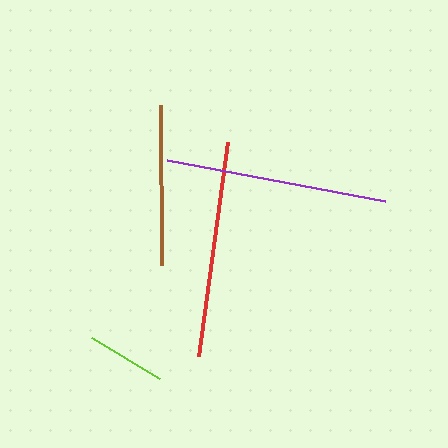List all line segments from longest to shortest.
From longest to shortest: purple, red, brown, lime.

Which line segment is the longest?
The purple line is the longest at approximately 222 pixels.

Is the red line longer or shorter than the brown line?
The red line is longer than the brown line.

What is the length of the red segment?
The red segment is approximately 216 pixels long.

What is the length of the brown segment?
The brown segment is approximately 160 pixels long.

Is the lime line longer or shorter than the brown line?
The brown line is longer than the lime line.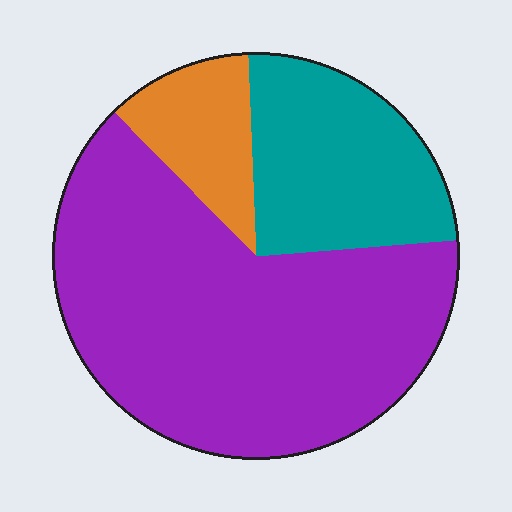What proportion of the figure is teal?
Teal covers about 25% of the figure.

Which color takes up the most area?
Purple, at roughly 65%.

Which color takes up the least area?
Orange, at roughly 10%.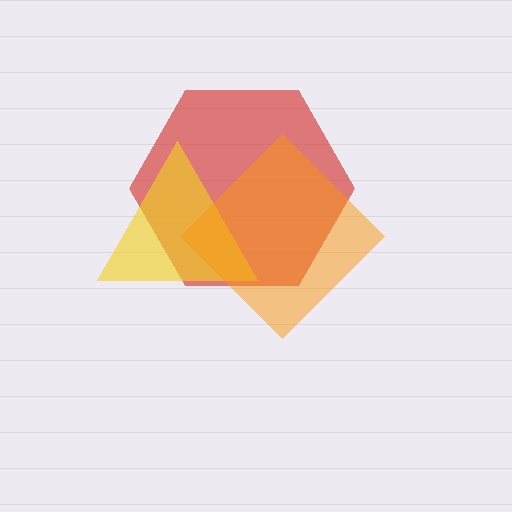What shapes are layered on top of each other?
The layered shapes are: a red hexagon, a yellow triangle, an orange diamond.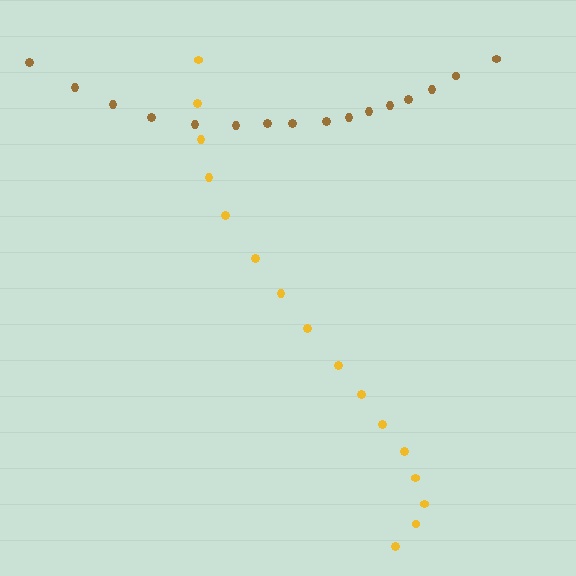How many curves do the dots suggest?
There are 2 distinct paths.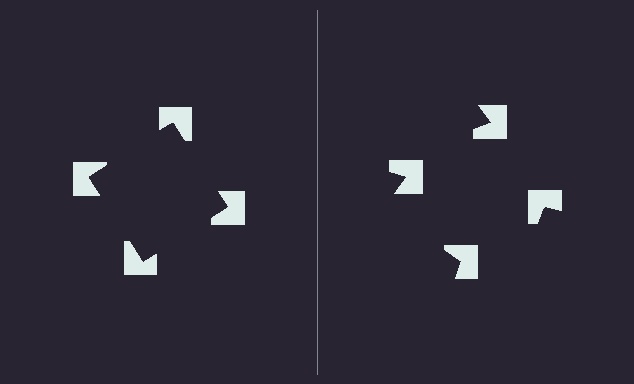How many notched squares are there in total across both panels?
8 — 4 on each side.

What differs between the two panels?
The notched squares are positioned identically on both sides; only the wedge orientations differ. On the left they align to a square; on the right they are misaligned.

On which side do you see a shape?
An illusory square appears on the left side. On the right side the wedge cuts are rotated, so no coherent shape forms.